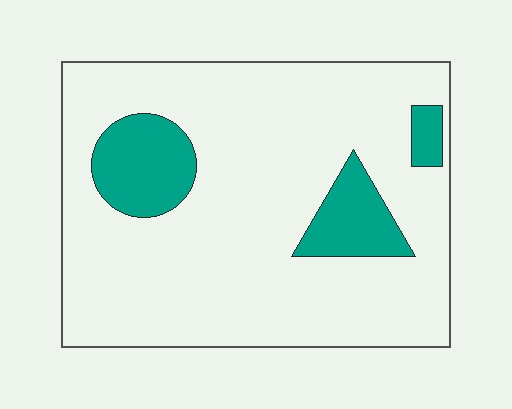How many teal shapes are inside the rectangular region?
3.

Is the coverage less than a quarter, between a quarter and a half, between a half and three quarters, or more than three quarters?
Less than a quarter.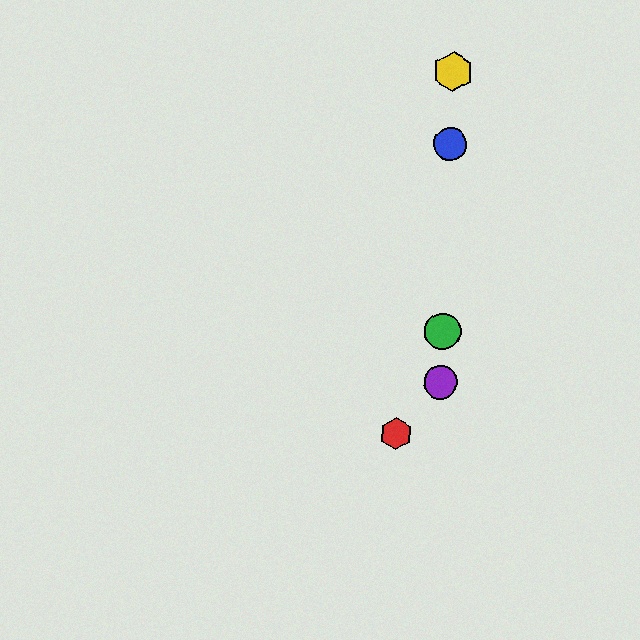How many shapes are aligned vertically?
4 shapes (the blue circle, the green circle, the yellow hexagon, the purple circle) are aligned vertically.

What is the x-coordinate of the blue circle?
The blue circle is at x≈450.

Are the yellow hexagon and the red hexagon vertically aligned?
No, the yellow hexagon is at x≈453 and the red hexagon is at x≈396.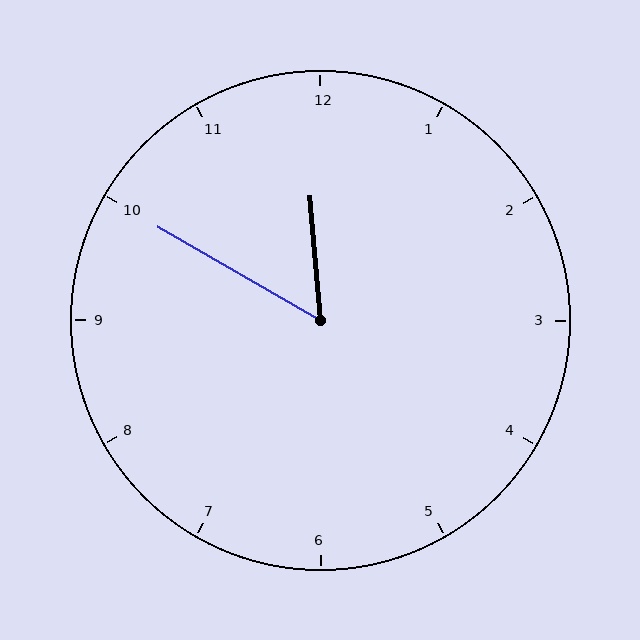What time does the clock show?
11:50.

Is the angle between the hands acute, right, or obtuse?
It is acute.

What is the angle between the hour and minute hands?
Approximately 55 degrees.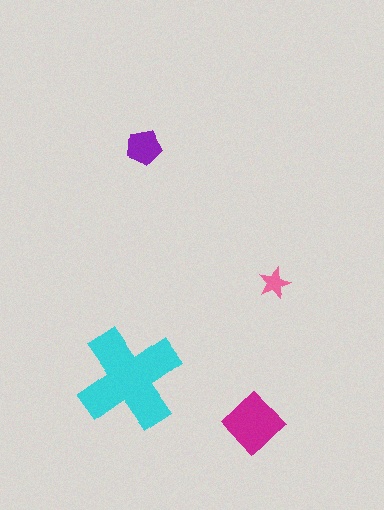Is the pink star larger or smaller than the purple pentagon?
Smaller.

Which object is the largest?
The cyan cross.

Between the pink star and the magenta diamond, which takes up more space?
The magenta diamond.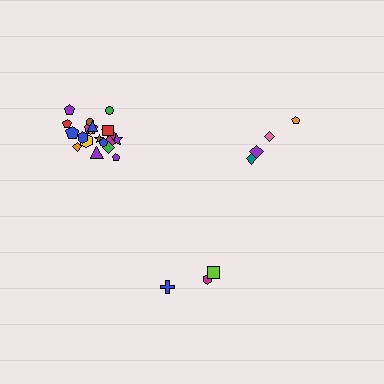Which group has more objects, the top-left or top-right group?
The top-left group.